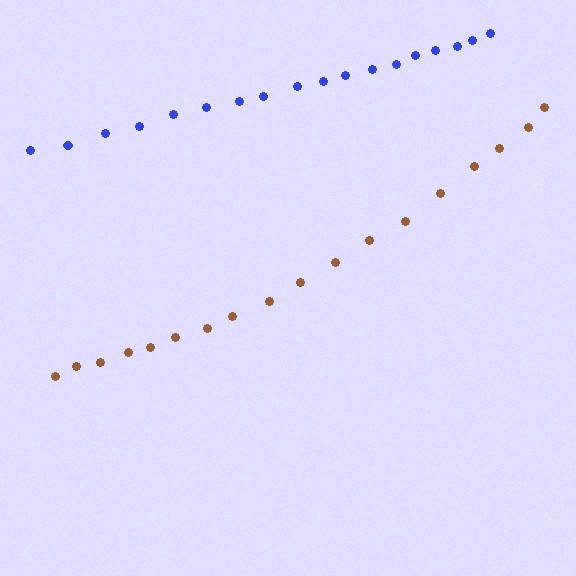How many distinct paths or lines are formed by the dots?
There are 2 distinct paths.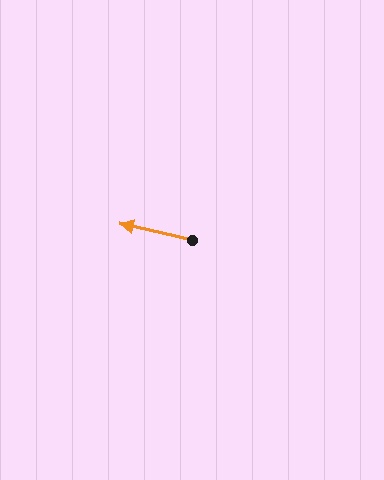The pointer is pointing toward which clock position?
Roughly 9 o'clock.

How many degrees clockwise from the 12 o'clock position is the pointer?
Approximately 283 degrees.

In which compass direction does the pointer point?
West.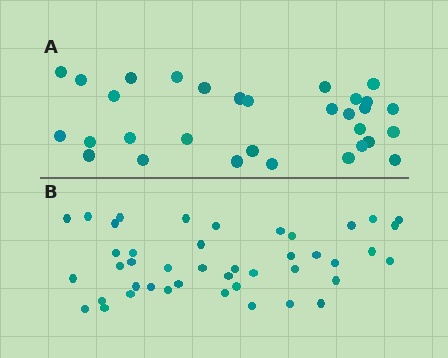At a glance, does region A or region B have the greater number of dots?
Region B (the bottom region) has more dots.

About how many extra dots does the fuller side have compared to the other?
Region B has roughly 12 or so more dots than region A.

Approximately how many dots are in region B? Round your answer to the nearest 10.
About 40 dots. (The exact count is 43, which rounds to 40.)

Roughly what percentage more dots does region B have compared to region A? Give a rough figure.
About 40% more.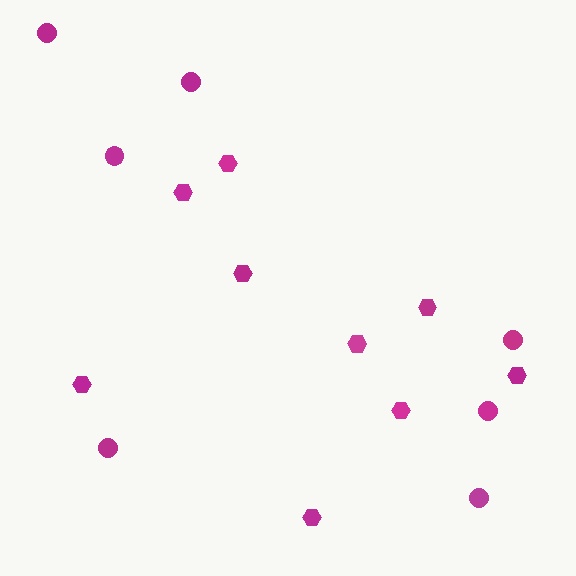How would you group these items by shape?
There are 2 groups: one group of hexagons (9) and one group of circles (7).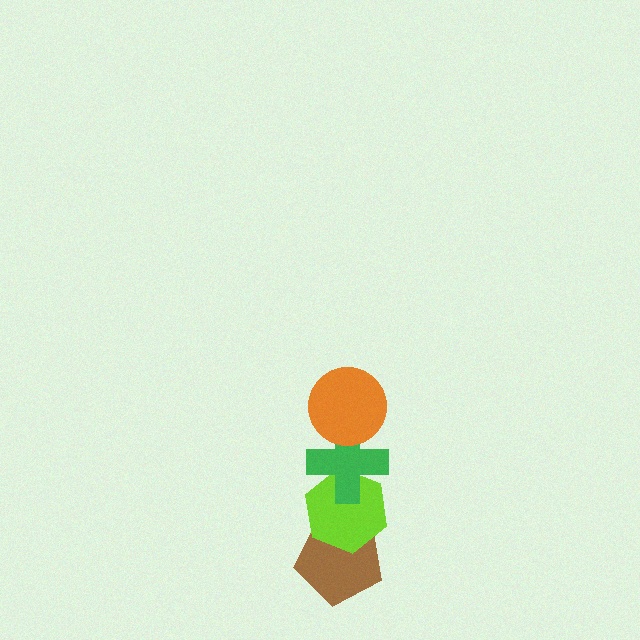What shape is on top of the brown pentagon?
The lime hexagon is on top of the brown pentagon.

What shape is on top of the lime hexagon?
The green cross is on top of the lime hexagon.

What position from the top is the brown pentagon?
The brown pentagon is 4th from the top.